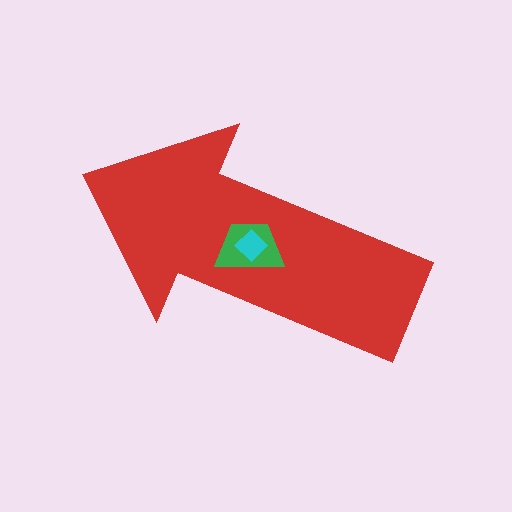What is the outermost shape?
The red arrow.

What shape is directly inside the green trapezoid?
The cyan diamond.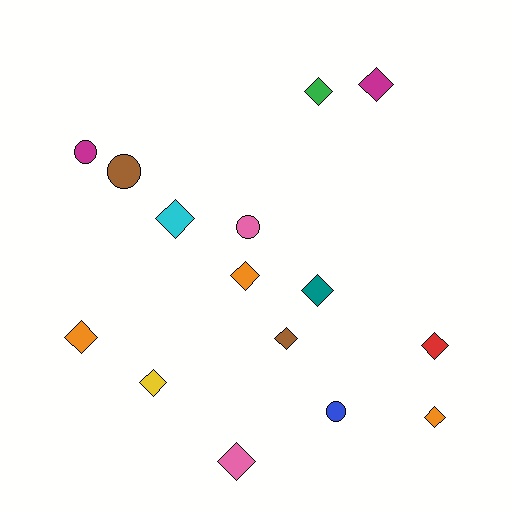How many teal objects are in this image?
There is 1 teal object.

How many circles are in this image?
There are 4 circles.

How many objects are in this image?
There are 15 objects.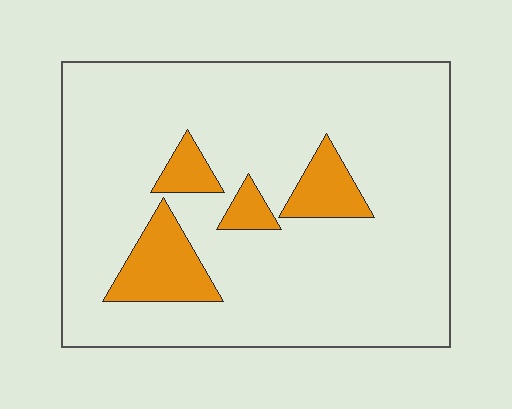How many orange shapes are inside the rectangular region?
4.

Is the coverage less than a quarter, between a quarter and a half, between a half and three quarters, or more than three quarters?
Less than a quarter.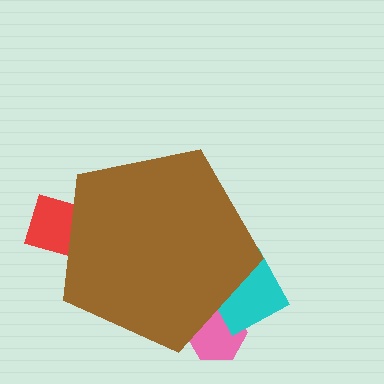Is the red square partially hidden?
Yes, the red square is partially hidden behind the brown pentagon.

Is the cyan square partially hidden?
Yes, the cyan square is partially hidden behind the brown pentagon.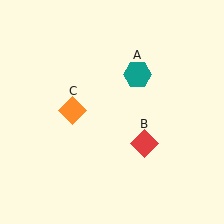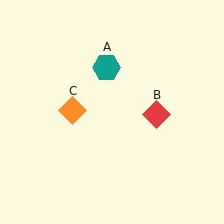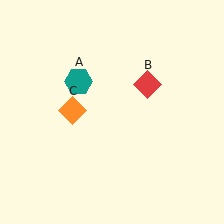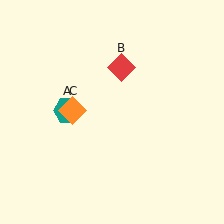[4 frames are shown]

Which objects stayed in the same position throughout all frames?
Orange diamond (object C) remained stationary.